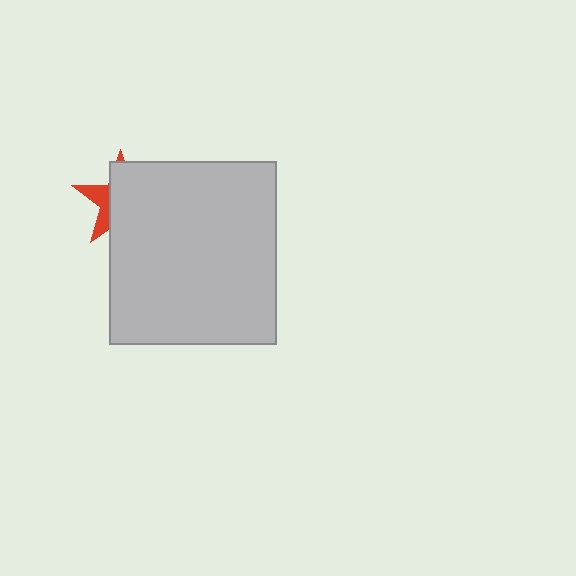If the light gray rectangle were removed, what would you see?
You would see the complete red star.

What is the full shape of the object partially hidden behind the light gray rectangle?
The partially hidden object is a red star.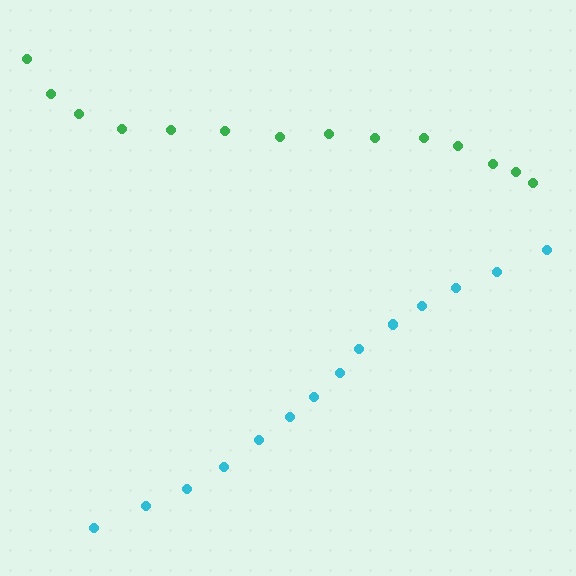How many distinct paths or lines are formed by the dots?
There are 2 distinct paths.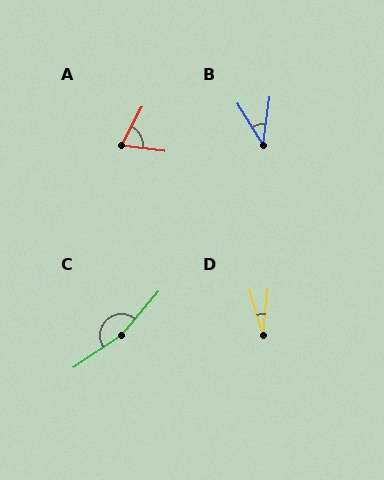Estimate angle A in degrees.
Approximately 70 degrees.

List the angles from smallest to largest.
D (22°), B (39°), A (70°), C (164°).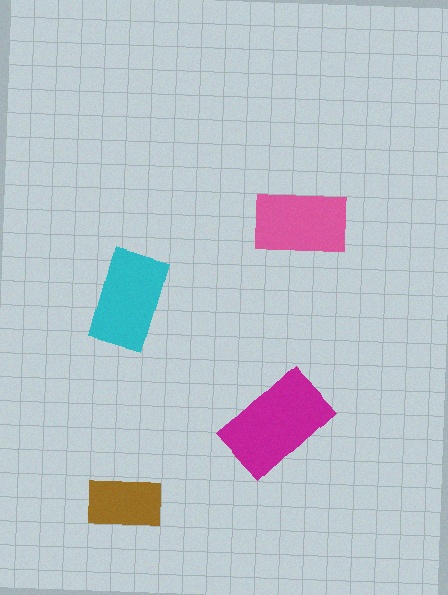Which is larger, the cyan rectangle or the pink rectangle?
The cyan one.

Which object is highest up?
The pink rectangle is topmost.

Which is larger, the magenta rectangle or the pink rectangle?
The magenta one.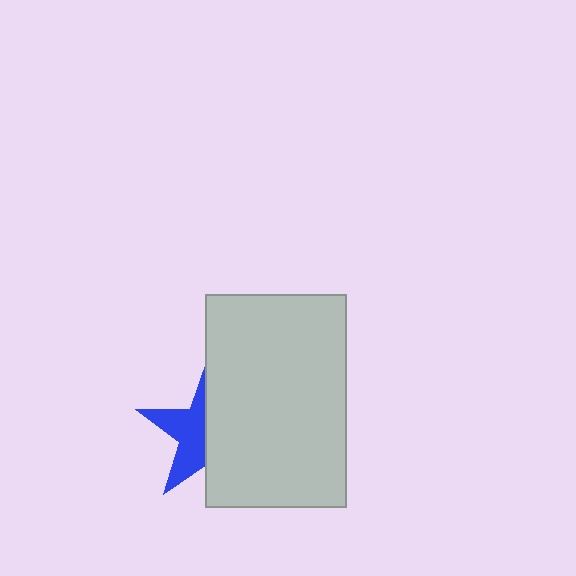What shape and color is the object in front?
The object in front is a light gray rectangle.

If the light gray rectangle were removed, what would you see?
You would see the complete blue star.